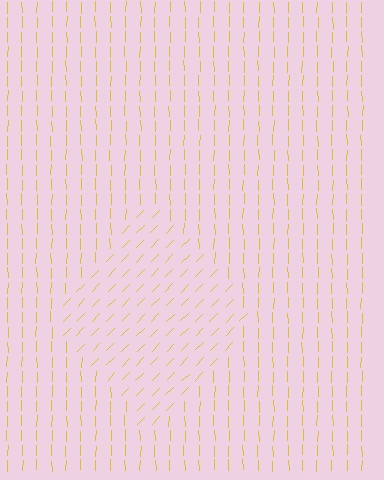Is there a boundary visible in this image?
Yes, there is a texture boundary formed by a change in line orientation.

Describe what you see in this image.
The image is filled with small yellow line segments. A diamond region in the image has lines oriented differently from the surrounding lines, creating a visible texture boundary.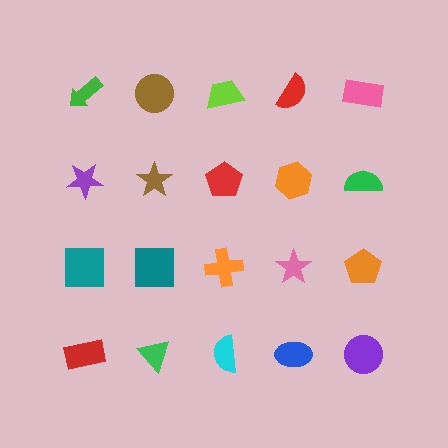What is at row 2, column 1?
A purple star.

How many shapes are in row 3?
5 shapes.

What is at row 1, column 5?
A pink rectangle.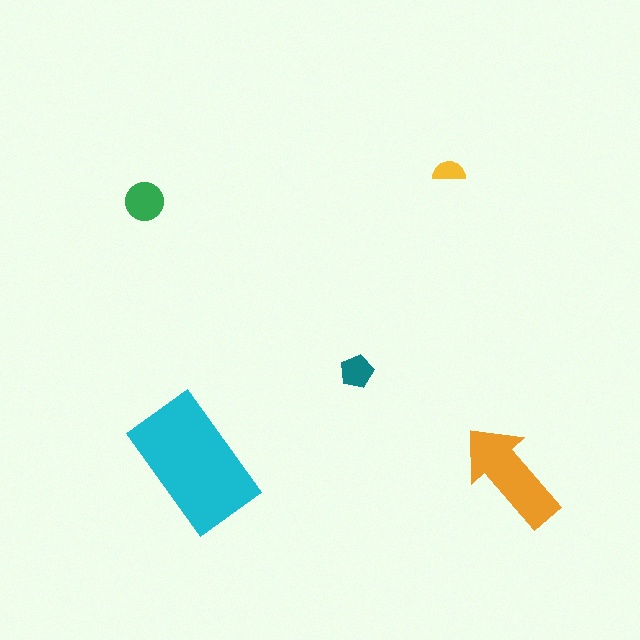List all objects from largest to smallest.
The cyan rectangle, the orange arrow, the green circle, the teal pentagon, the yellow semicircle.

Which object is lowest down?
The orange arrow is bottommost.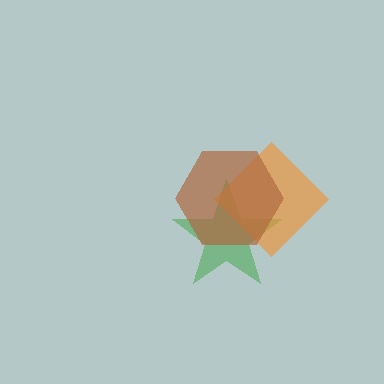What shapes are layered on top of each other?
The layered shapes are: a green star, an orange diamond, a brown hexagon.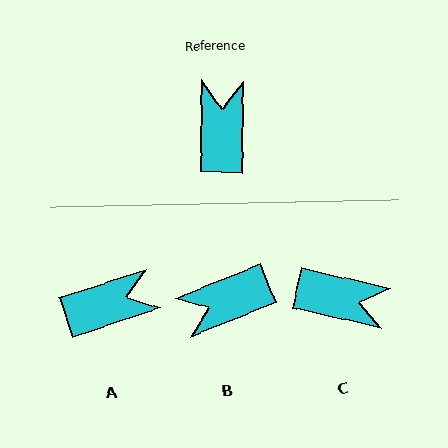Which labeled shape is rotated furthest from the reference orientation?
B, about 113 degrees away.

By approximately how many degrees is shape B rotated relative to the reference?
Approximately 113 degrees counter-clockwise.